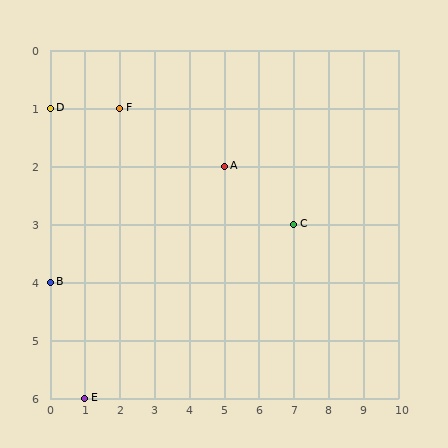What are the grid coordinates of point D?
Point D is at grid coordinates (0, 1).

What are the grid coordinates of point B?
Point B is at grid coordinates (0, 4).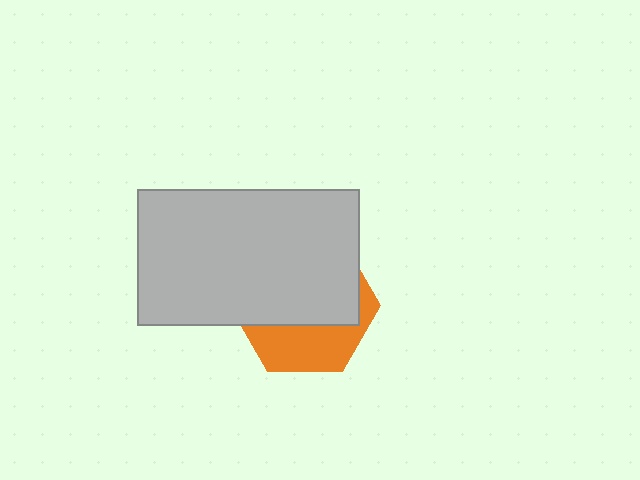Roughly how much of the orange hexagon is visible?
A small part of it is visible (roughly 36%).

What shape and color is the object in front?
The object in front is a light gray rectangle.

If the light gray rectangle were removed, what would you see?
You would see the complete orange hexagon.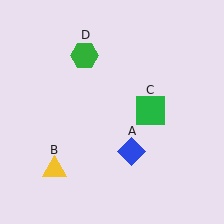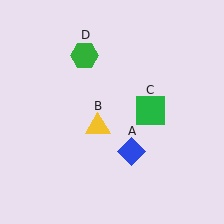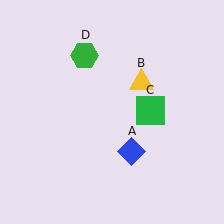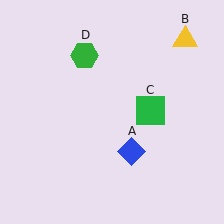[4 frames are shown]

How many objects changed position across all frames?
1 object changed position: yellow triangle (object B).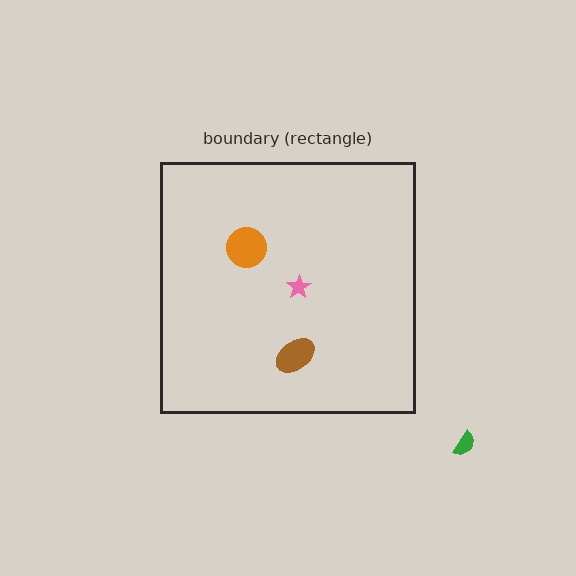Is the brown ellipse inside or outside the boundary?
Inside.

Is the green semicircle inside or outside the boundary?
Outside.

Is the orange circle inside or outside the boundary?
Inside.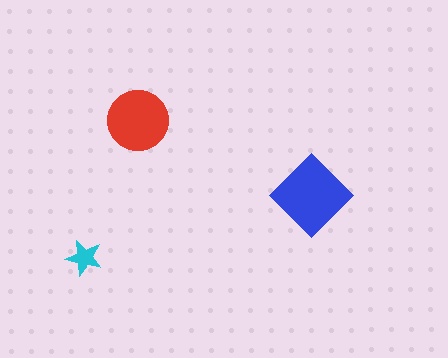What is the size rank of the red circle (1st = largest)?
2nd.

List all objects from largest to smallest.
The blue diamond, the red circle, the cyan star.